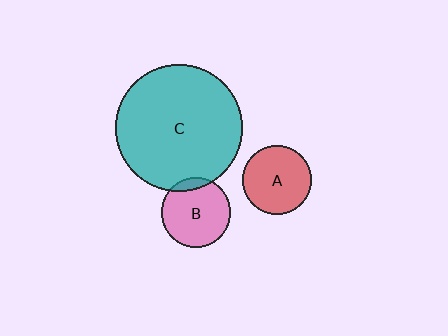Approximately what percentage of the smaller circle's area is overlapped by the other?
Approximately 10%.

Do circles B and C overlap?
Yes.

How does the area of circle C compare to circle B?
Approximately 3.3 times.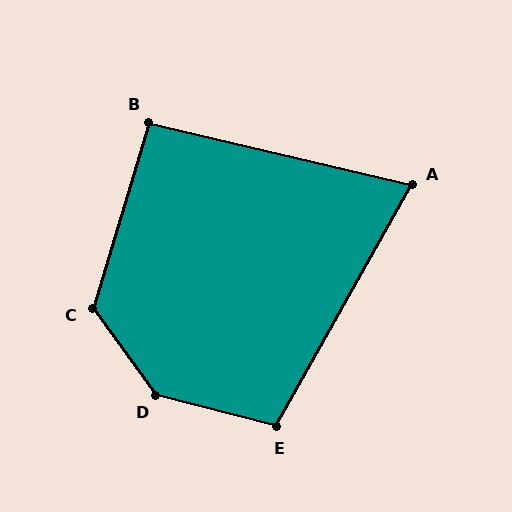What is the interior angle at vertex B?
Approximately 93 degrees (approximately right).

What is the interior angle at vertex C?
Approximately 127 degrees (obtuse).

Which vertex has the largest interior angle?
D, at approximately 140 degrees.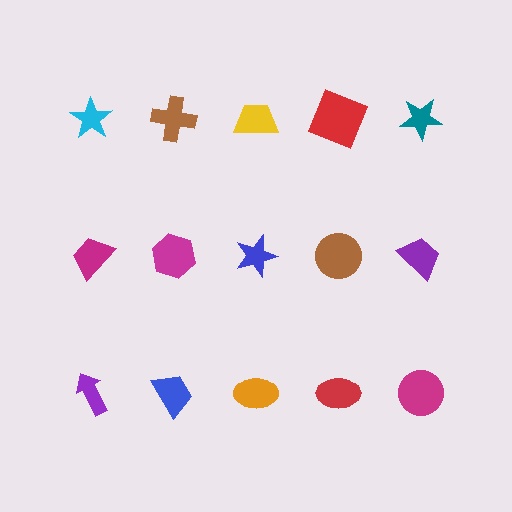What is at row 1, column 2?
A brown cross.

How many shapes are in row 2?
5 shapes.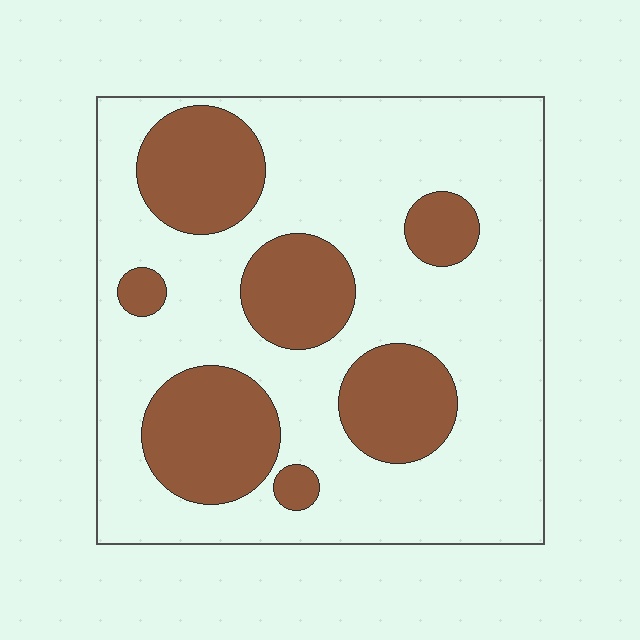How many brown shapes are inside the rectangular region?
7.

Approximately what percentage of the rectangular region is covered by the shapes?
Approximately 30%.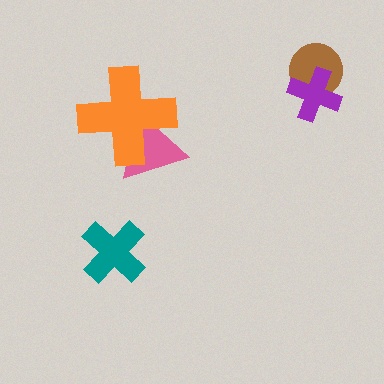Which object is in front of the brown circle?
The purple cross is in front of the brown circle.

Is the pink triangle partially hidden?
Yes, it is partially covered by another shape.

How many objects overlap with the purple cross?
1 object overlaps with the purple cross.